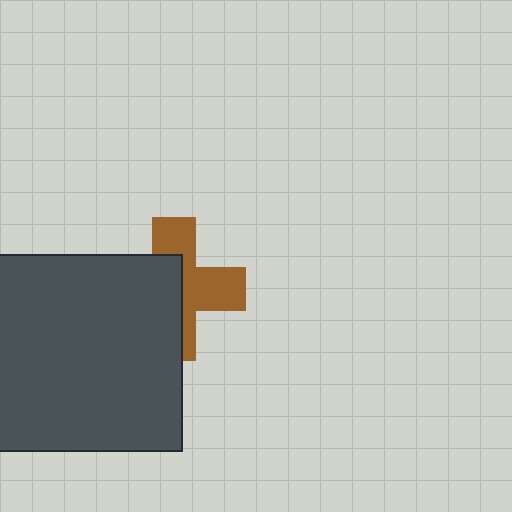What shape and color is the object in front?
The object in front is a dark gray square.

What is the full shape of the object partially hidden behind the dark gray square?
The partially hidden object is a brown cross.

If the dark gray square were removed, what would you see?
You would see the complete brown cross.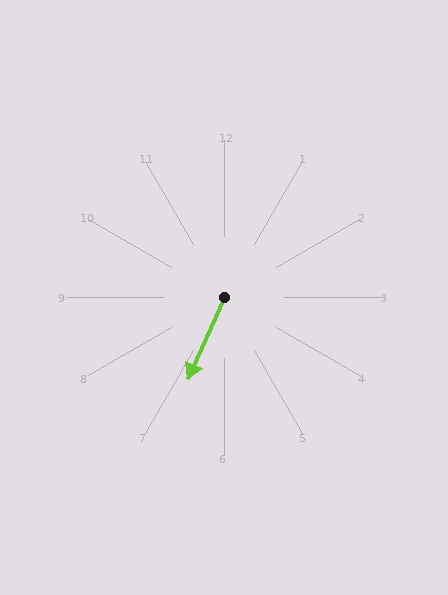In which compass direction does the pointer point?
Southwest.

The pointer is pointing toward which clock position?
Roughly 7 o'clock.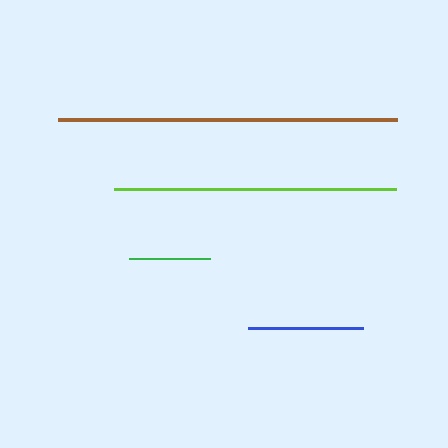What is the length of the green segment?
The green segment is approximately 81 pixels long.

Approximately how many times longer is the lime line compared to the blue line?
The lime line is approximately 2.5 times the length of the blue line.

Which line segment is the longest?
The brown line is the longest at approximately 339 pixels.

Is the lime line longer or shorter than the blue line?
The lime line is longer than the blue line.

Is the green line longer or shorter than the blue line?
The blue line is longer than the green line.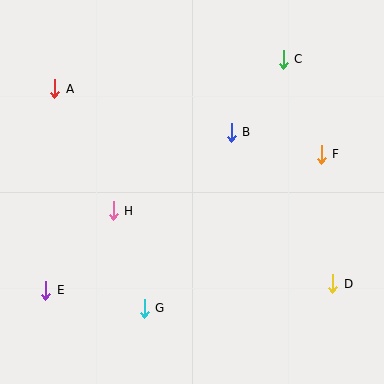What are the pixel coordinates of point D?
Point D is at (333, 284).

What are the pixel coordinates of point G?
Point G is at (144, 308).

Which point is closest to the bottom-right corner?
Point D is closest to the bottom-right corner.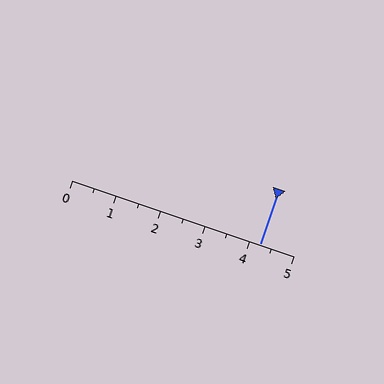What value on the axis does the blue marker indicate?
The marker indicates approximately 4.2.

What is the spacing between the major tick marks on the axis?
The major ticks are spaced 1 apart.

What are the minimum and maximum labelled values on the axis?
The axis runs from 0 to 5.